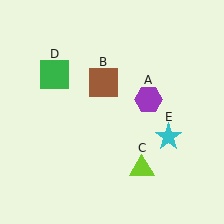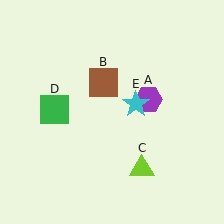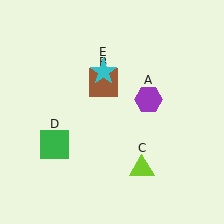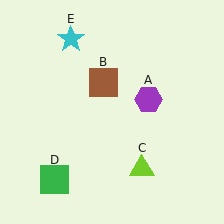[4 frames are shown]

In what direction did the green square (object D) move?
The green square (object D) moved down.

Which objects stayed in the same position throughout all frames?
Purple hexagon (object A) and brown square (object B) and lime triangle (object C) remained stationary.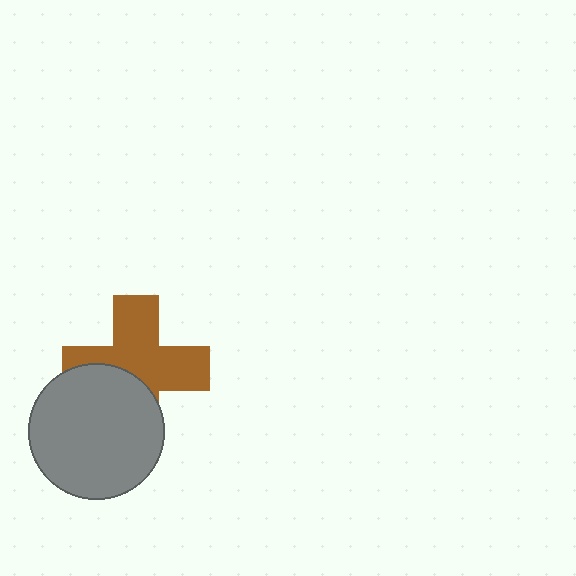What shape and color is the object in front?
The object in front is a gray circle.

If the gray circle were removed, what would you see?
You would see the complete brown cross.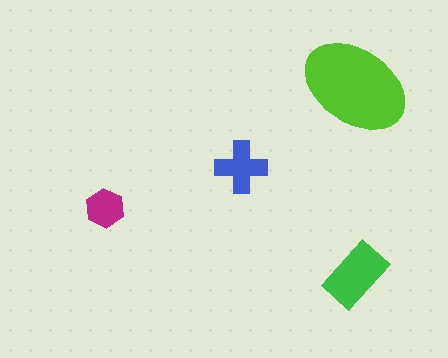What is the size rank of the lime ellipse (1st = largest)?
1st.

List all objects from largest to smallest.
The lime ellipse, the green rectangle, the blue cross, the magenta hexagon.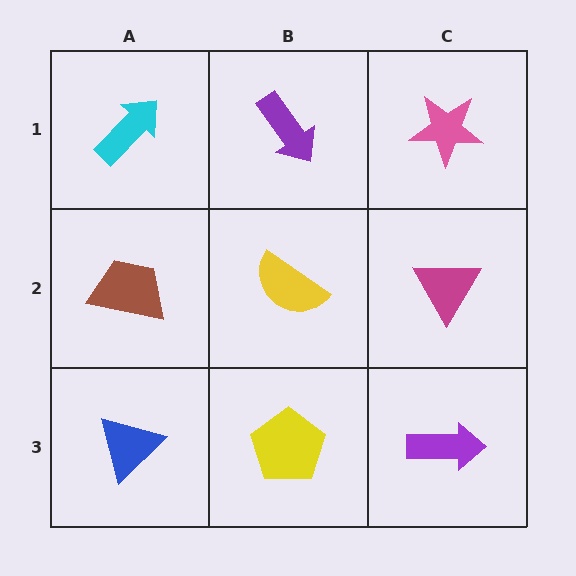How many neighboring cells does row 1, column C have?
2.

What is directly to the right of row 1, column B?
A pink star.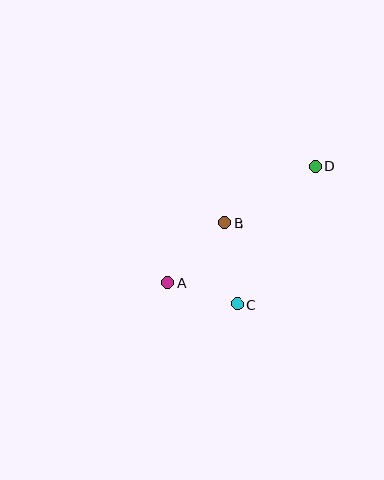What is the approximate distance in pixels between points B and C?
The distance between B and C is approximately 82 pixels.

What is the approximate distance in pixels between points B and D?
The distance between B and D is approximately 107 pixels.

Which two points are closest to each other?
Points A and C are closest to each other.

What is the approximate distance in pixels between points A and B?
The distance between A and B is approximately 83 pixels.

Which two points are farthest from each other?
Points A and D are farthest from each other.